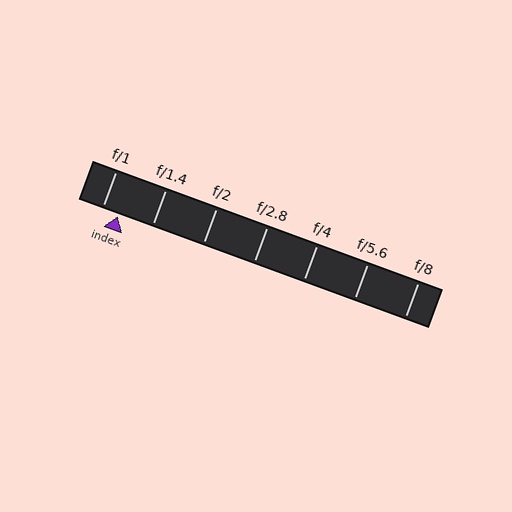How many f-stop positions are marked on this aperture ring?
There are 7 f-stop positions marked.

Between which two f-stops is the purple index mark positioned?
The index mark is between f/1 and f/1.4.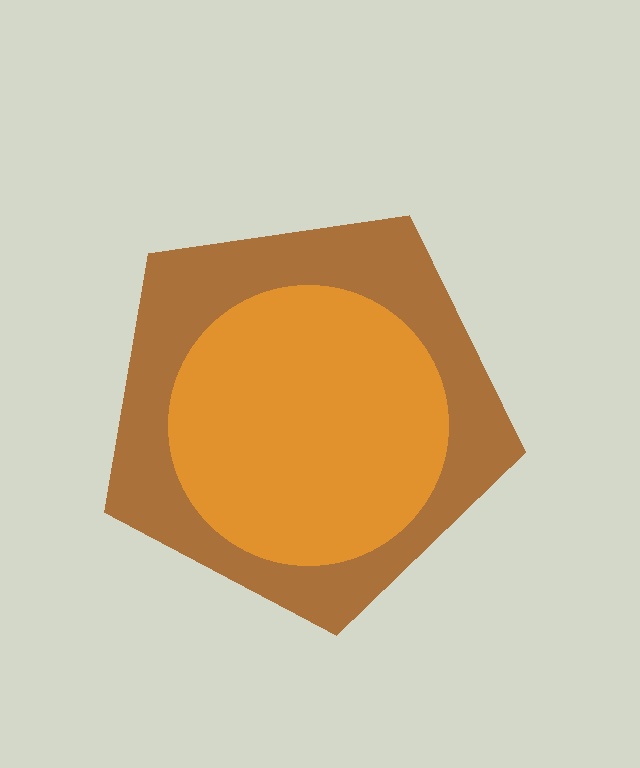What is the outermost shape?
The brown pentagon.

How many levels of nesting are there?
2.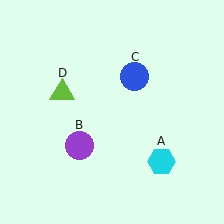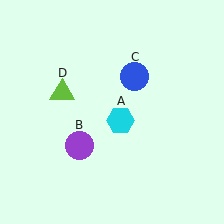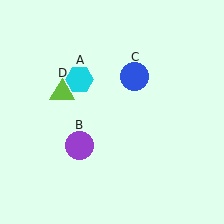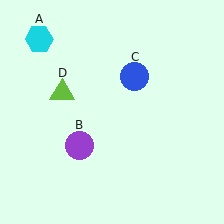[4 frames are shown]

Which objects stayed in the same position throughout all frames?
Purple circle (object B) and blue circle (object C) and lime triangle (object D) remained stationary.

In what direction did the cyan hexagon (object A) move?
The cyan hexagon (object A) moved up and to the left.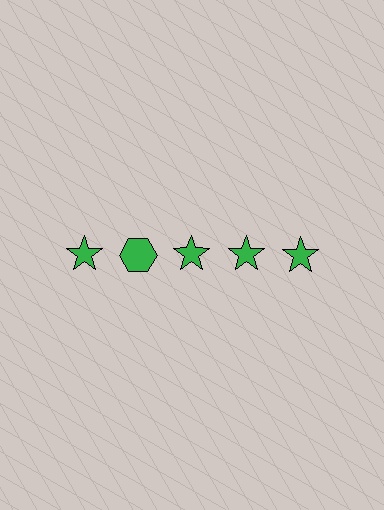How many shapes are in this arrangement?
There are 5 shapes arranged in a grid pattern.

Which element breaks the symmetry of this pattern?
The green hexagon in the top row, second from left column breaks the symmetry. All other shapes are green stars.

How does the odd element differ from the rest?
It has a different shape: hexagon instead of star.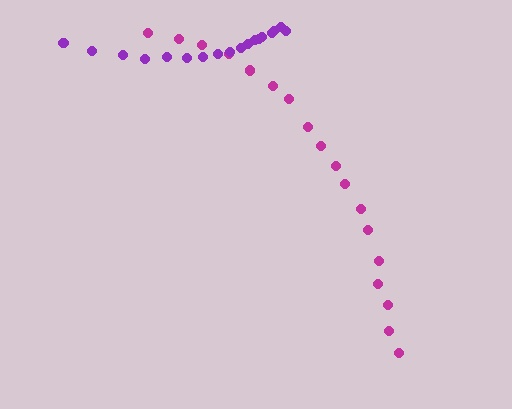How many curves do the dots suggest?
There are 2 distinct paths.